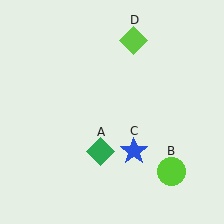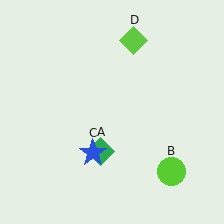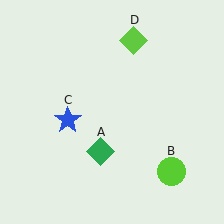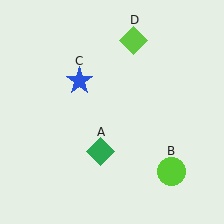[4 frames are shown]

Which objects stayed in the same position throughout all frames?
Green diamond (object A) and lime circle (object B) and lime diamond (object D) remained stationary.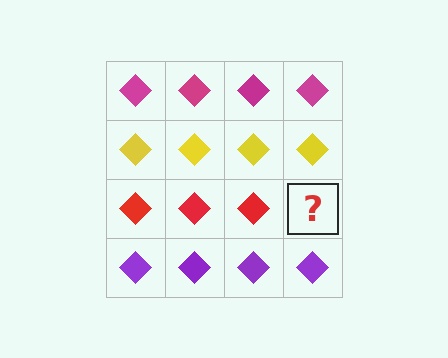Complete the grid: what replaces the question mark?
The question mark should be replaced with a red diamond.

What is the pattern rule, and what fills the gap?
The rule is that each row has a consistent color. The gap should be filled with a red diamond.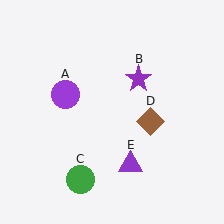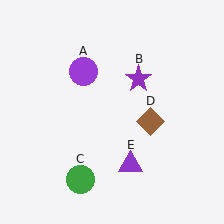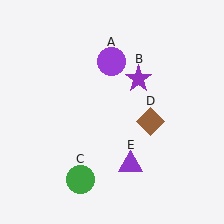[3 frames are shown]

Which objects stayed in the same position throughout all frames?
Purple star (object B) and green circle (object C) and brown diamond (object D) and purple triangle (object E) remained stationary.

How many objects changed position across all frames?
1 object changed position: purple circle (object A).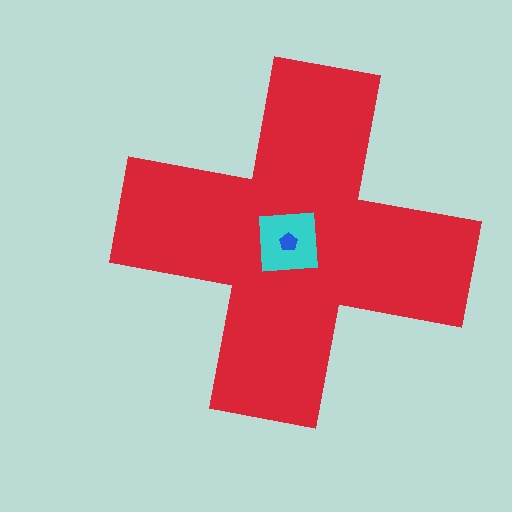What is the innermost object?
The blue pentagon.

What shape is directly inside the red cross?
The cyan square.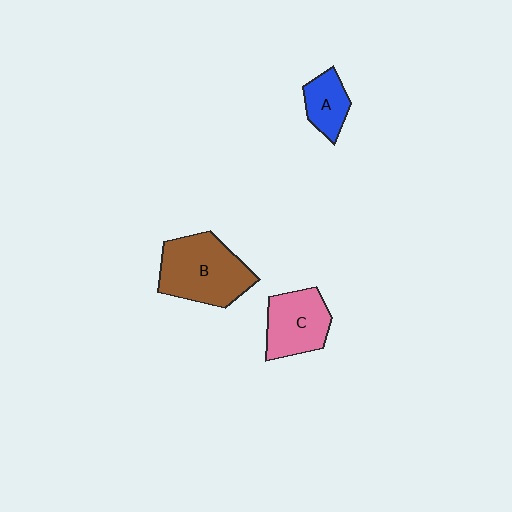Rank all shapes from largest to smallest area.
From largest to smallest: B (brown), C (pink), A (blue).